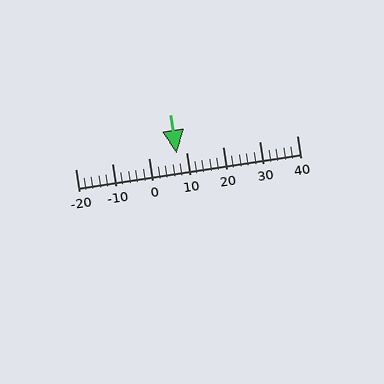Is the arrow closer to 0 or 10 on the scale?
The arrow is closer to 10.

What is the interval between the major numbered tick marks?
The major tick marks are spaced 10 units apart.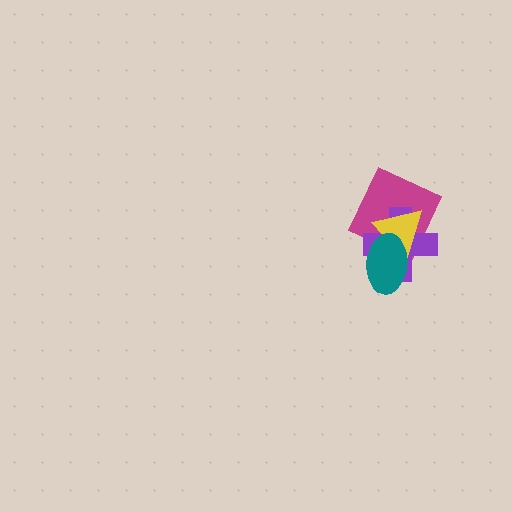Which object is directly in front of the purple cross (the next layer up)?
The yellow triangle is directly in front of the purple cross.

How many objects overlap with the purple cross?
3 objects overlap with the purple cross.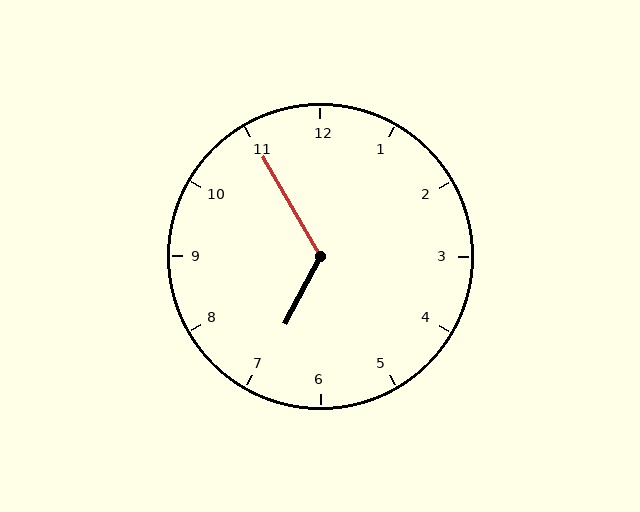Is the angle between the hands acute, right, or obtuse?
It is obtuse.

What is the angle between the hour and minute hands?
Approximately 122 degrees.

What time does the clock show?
6:55.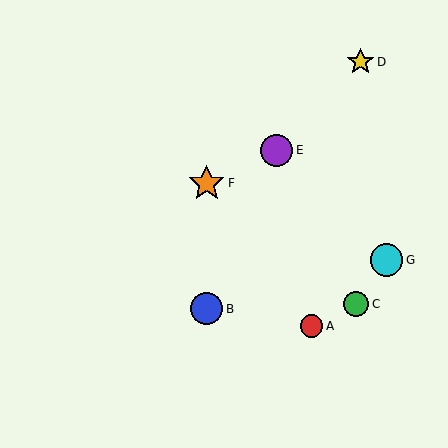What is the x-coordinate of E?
Object E is at x≈277.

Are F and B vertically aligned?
Yes, both are at x≈207.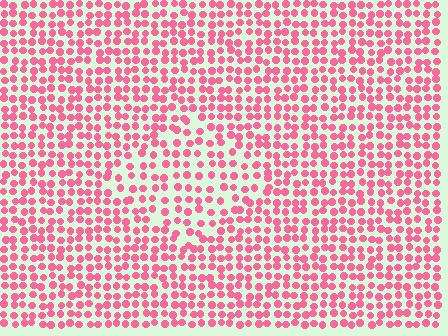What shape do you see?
I see a diamond.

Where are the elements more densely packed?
The elements are more densely packed outside the diamond boundary.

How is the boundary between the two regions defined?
The boundary is defined by a change in element density (approximately 1.5x ratio). All elements are the same color, size, and shape.